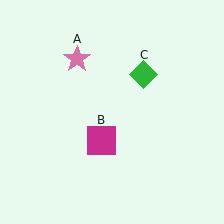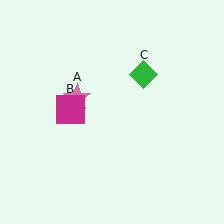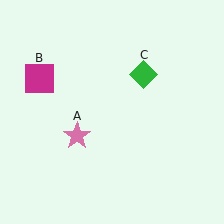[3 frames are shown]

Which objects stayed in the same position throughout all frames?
Green diamond (object C) remained stationary.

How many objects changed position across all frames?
2 objects changed position: pink star (object A), magenta square (object B).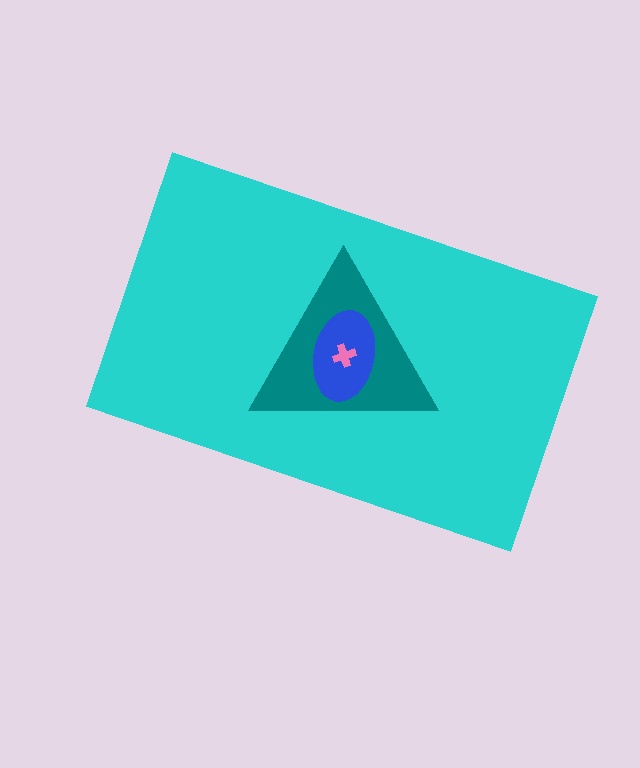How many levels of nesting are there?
4.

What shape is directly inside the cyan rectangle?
The teal triangle.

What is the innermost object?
The pink cross.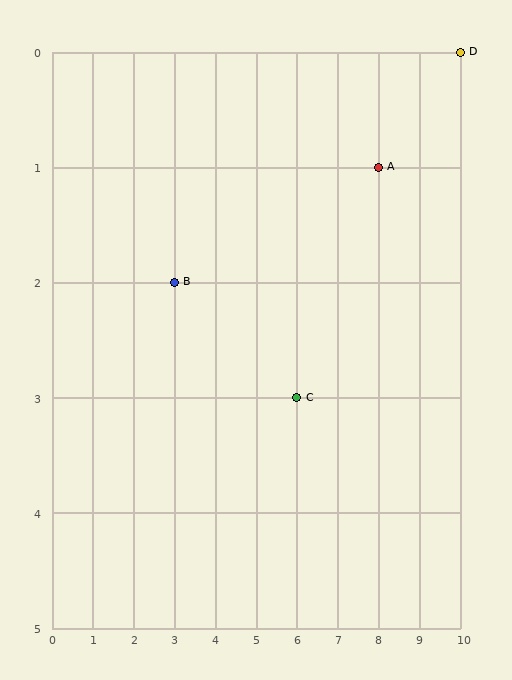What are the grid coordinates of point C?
Point C is at grid coordinates (6, 3).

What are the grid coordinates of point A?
Point A is at grid coordinates (8, 1).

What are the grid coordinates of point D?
Point D is at grid coordinates (10, 0).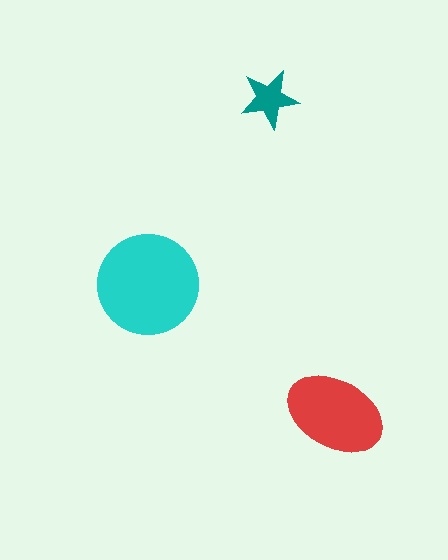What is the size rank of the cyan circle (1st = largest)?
1st.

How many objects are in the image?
There are 3 objects in the image.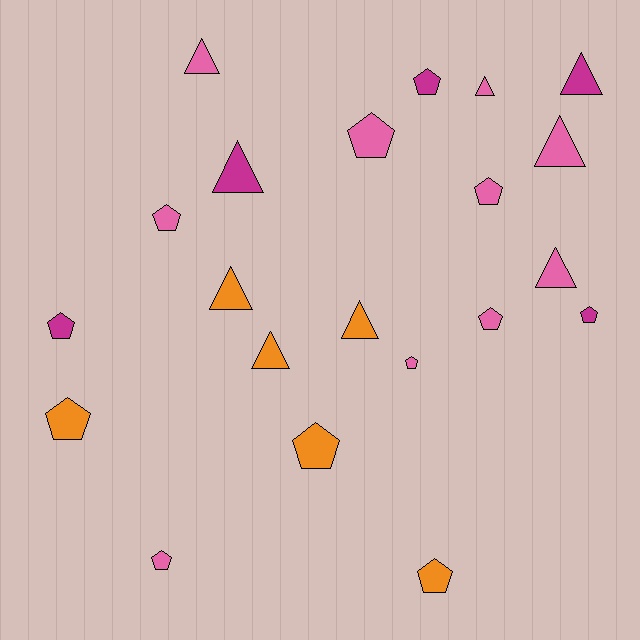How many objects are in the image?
There are 21 objects.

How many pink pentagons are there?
There are 6 pink pentagons.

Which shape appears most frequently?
Pentagon, with 12 objects.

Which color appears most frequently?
Pink, with 10 objects.